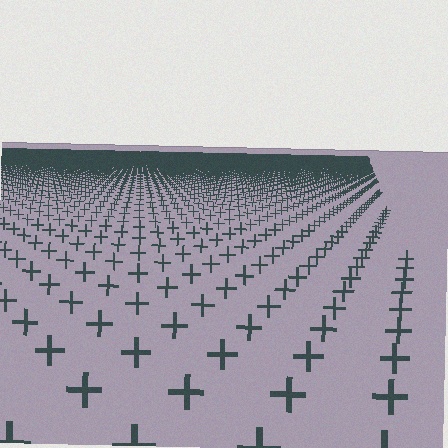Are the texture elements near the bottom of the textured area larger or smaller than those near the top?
Larger. Near the bottom, elements are closer to the viewer and appear at a bigger on-screen size.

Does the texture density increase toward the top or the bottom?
Density increases toward the top.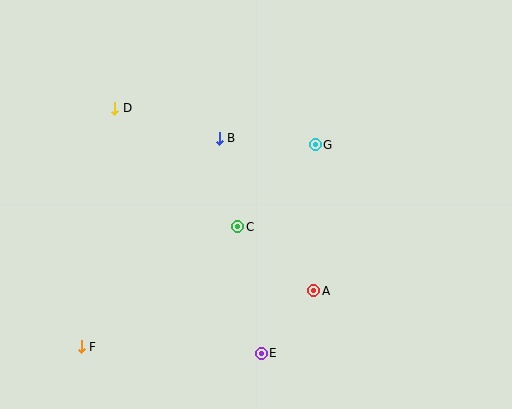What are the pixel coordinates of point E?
Point E is at (261, 353).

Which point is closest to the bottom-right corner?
Point A is closest to the bottom-right corner.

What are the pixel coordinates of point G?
Point G is at (315, 145).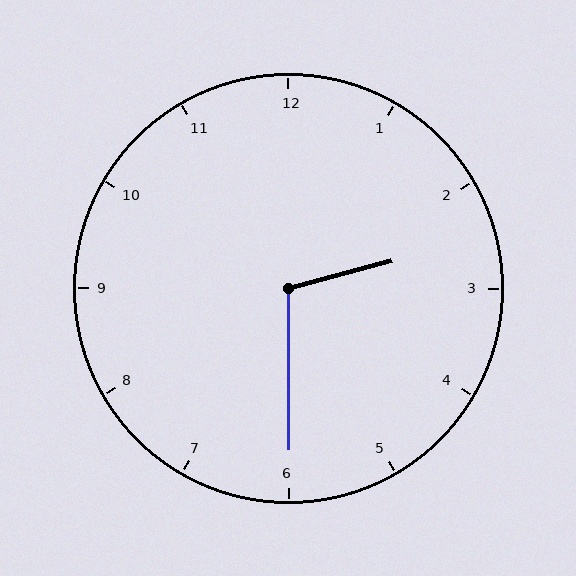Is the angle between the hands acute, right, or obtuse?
It is obtuse.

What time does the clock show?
2:30.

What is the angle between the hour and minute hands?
Approximately 105 degrees.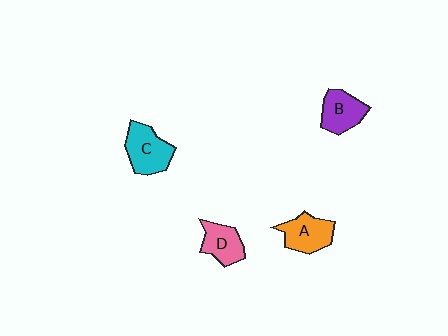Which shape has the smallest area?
Shape D (pink).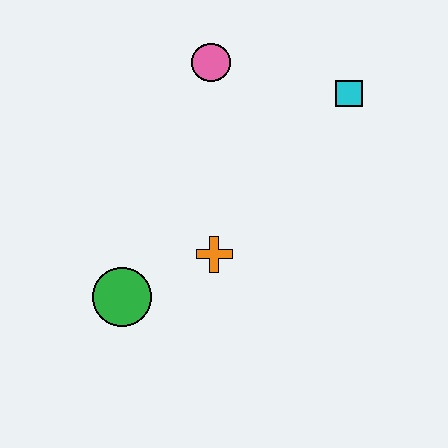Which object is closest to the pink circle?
The cyan square is closest to the pink circle.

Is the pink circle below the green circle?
No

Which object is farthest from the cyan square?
The green circle is farthest from the cyan square.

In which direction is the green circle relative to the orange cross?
The green circle is to the left of the orange cross.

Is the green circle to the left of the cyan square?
Yes